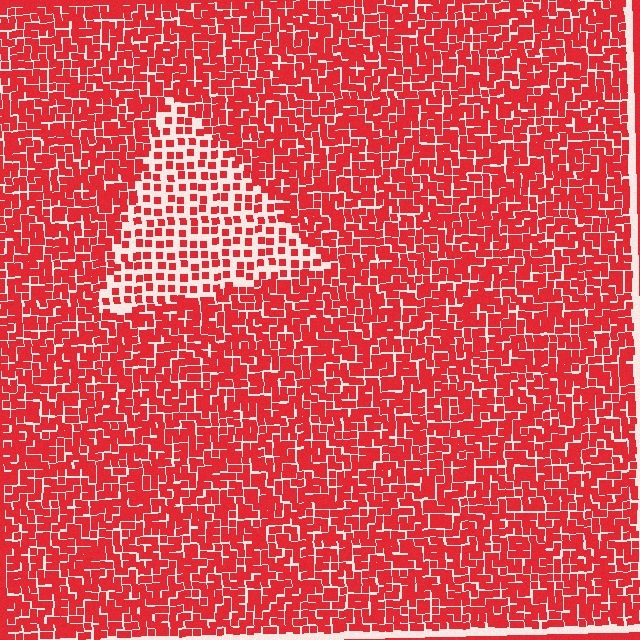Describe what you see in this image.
The image contains small red elements arranged at two different densities. A triangle-shaped region is visible where the elements are less densely packed than the surrounding area.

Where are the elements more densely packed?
The elements are more densely packed outside the triangle boundary.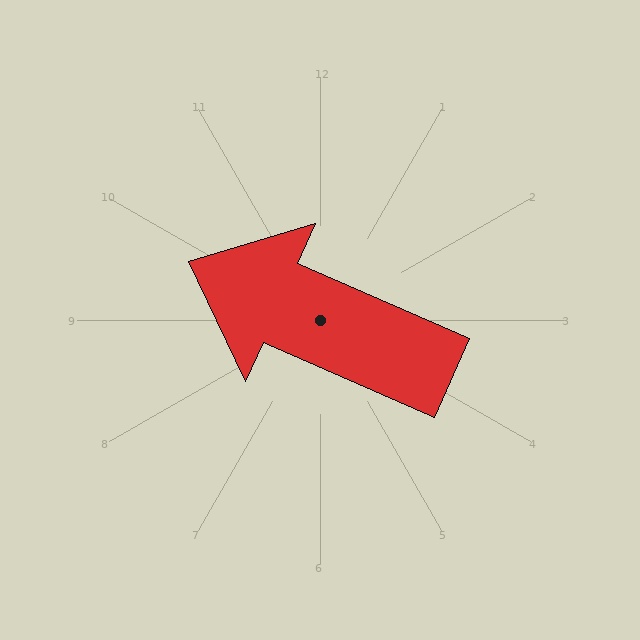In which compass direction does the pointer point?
Northwest.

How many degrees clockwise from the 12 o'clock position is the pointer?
Approximately 294 degrees.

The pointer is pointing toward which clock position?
Roughly 10 o'clock.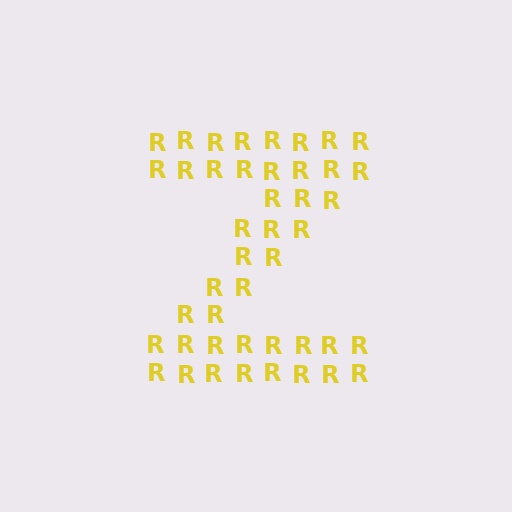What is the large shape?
The large shape is the letter Z.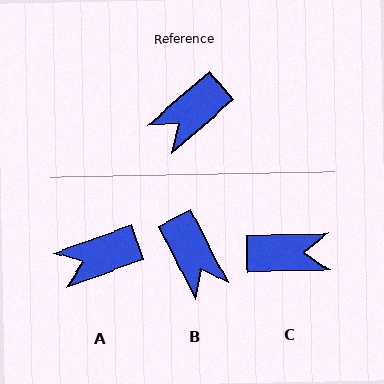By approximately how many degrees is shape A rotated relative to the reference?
Approximately 21 degrees clockwise.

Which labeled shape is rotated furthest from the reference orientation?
C, about 141 degrees away.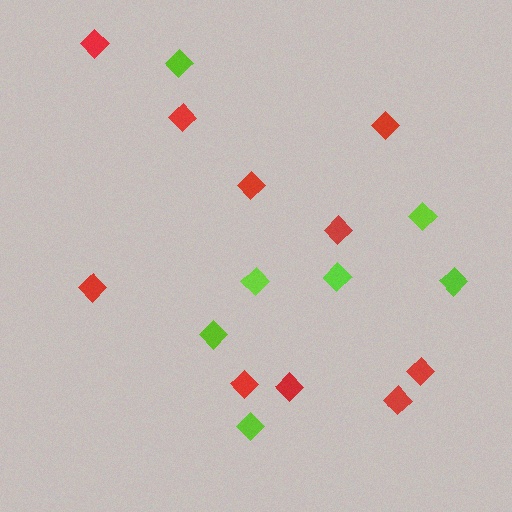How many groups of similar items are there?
There are 2 groups: one group of lime diamonds (7) and one group of red diamonds (10).